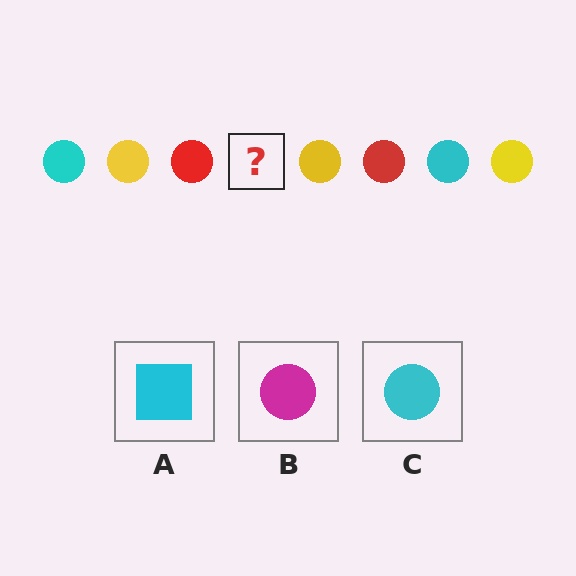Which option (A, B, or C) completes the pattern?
C.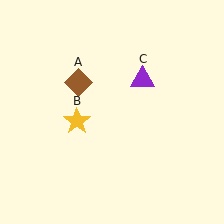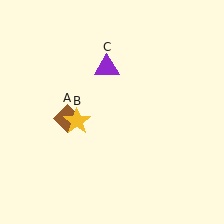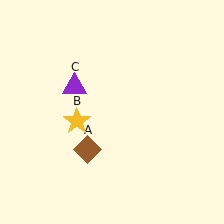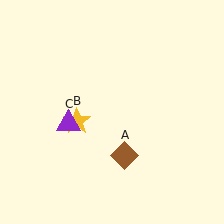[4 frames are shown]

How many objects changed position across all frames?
2 objects changed position: brown diamond (object A), purple triangle (object C).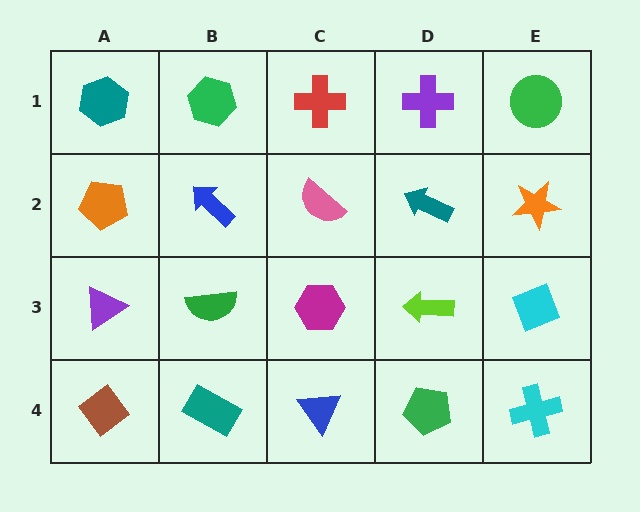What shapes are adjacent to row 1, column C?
A pink semicircle (row 2, column C), a green hexagon (row 1, column B), a purple cross (row 1, column D).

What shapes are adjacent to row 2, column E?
A green circle (row 1, column E), a cyan diamond (row 3, column E), a teal arrow (row 2, column D).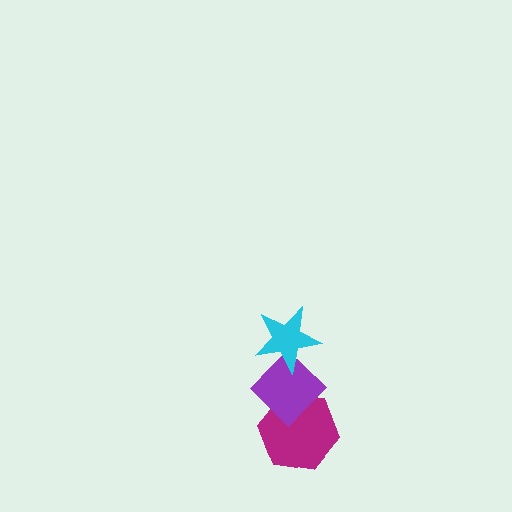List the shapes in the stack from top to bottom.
From top to bottom: the cyan star, the purple diamond, the magenta hexagon.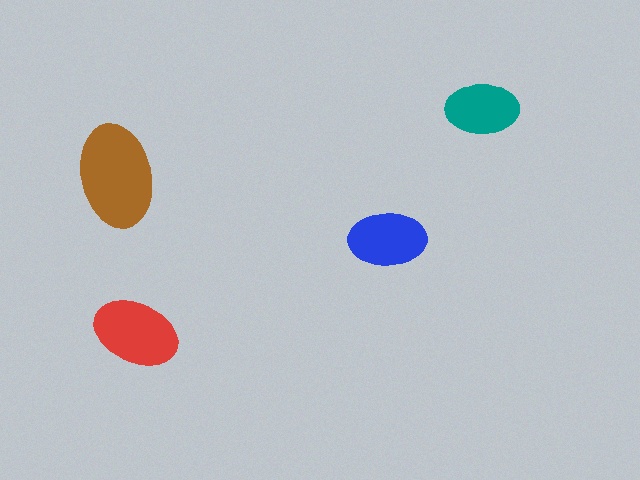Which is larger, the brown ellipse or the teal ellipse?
The brown one.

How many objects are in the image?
There are 4 objects in the image.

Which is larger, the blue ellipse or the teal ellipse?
The blue one.